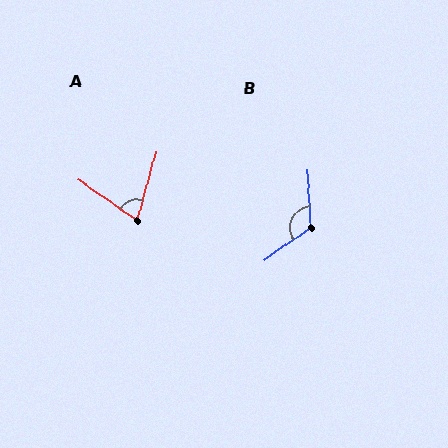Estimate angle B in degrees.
Approximately 121 degrees.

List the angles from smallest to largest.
A (71°), B (121°).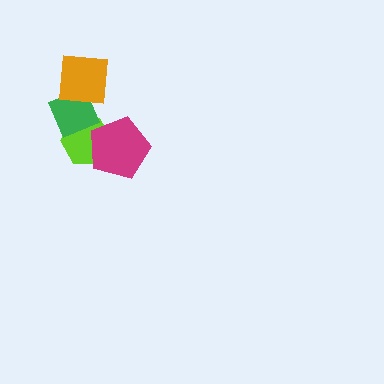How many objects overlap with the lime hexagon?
2 objects overlap with the lime hexagon.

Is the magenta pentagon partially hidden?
No, no other shape covers it.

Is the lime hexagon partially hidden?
Yes, it is partially covered by another shape.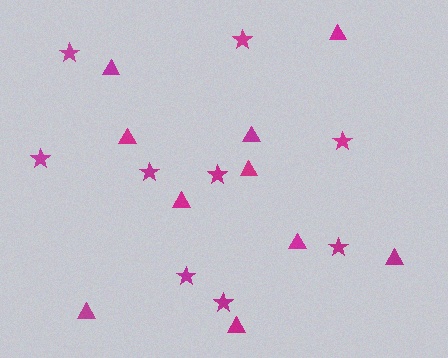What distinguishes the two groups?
There are 2 groups: one group of triangles (10) and one group of stars (9).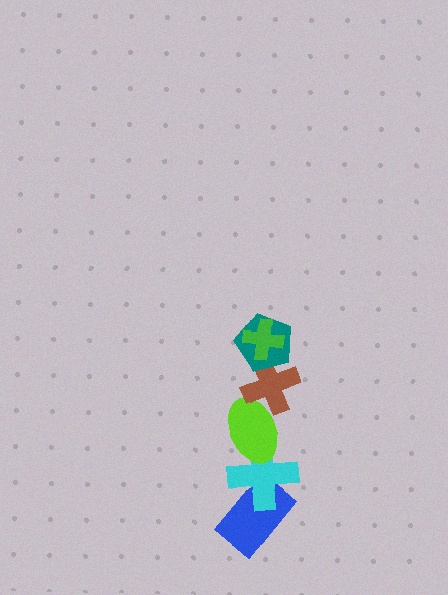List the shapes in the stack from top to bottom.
From top to bottom: the green cross, the teal pentagon, the brown cross, the lime ellipse, the cyan cross, the blue rectangle.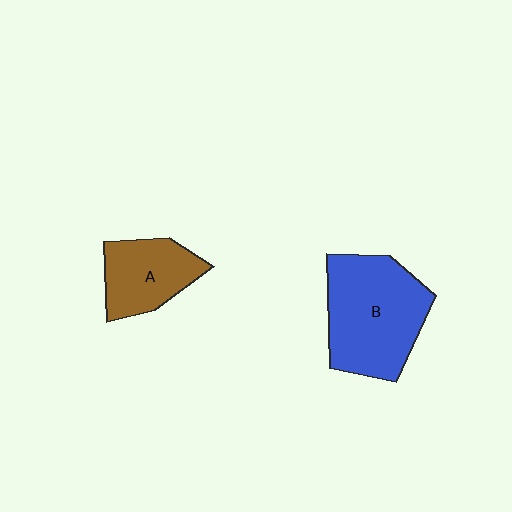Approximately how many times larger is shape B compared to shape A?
Approximately 1.7 times.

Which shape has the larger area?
Shape B (blue).